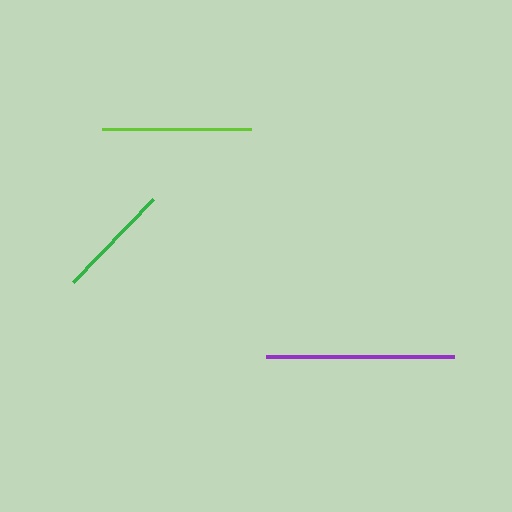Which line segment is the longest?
The purple line is the longest at approximately 188 pixels.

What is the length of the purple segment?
The purple segment is approximately 188 pixels long.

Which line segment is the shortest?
The green line is the shortest at approximately 116 pixels.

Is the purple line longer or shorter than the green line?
The purple line is longer than the green line.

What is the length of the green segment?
The green segment is approximately 116 pixels long.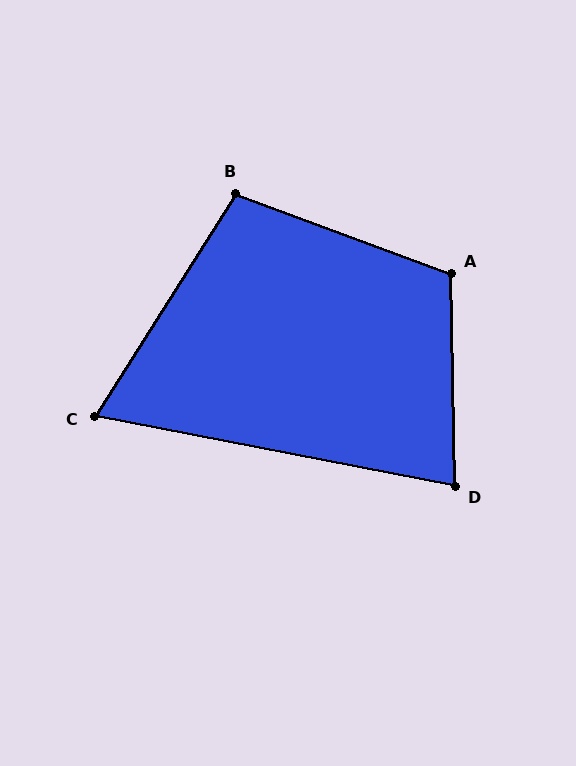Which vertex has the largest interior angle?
A, at approximately 111 degrees.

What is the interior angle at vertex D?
Approximately 78 degrees (acute).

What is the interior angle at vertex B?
Approximately 102 degrees (obtuse).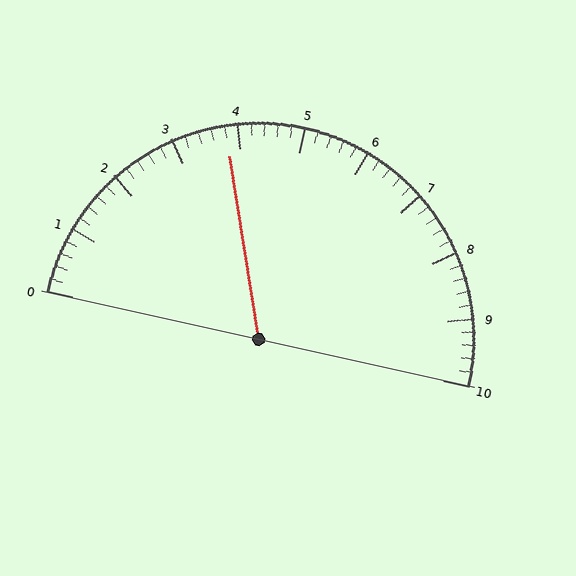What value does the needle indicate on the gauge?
The needle indicates approximately 3.8.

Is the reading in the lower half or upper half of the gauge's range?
The reading is in the lower half of the range (0 to 10).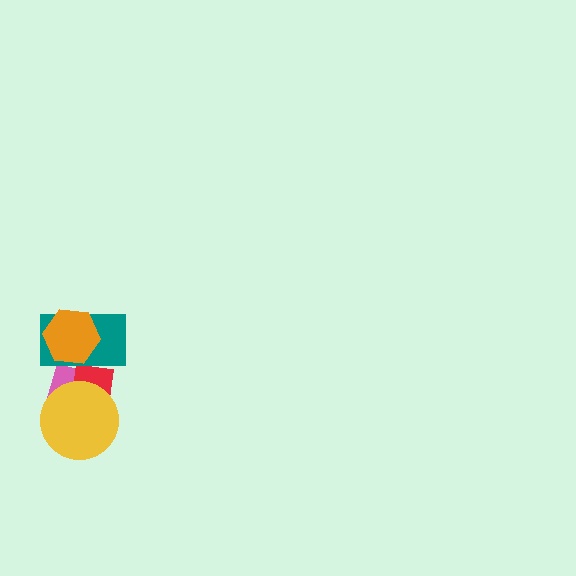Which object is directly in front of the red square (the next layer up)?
The yellow circle is directly in front of the red square.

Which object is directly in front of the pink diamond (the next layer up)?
The red square is directly in front of the pink diamond.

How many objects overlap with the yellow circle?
2 objects overlap with the yellow circle.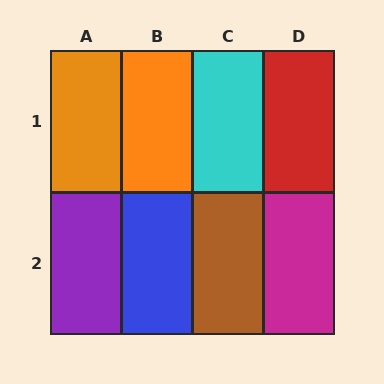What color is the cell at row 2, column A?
Purple.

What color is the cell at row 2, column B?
Blue.